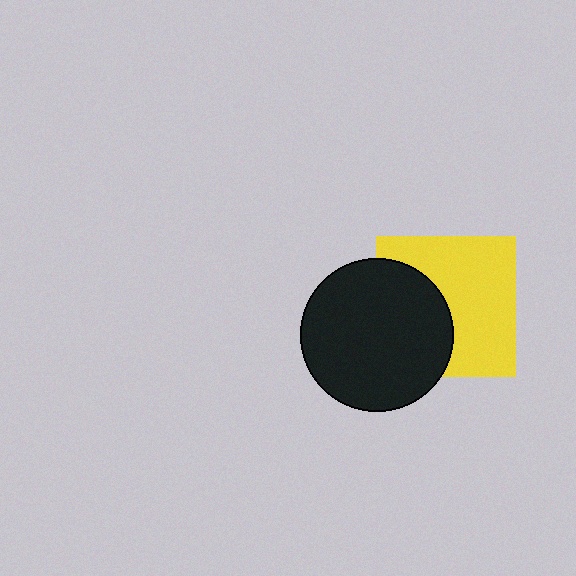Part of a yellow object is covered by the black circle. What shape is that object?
It is a square.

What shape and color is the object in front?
The object in front is a black circle.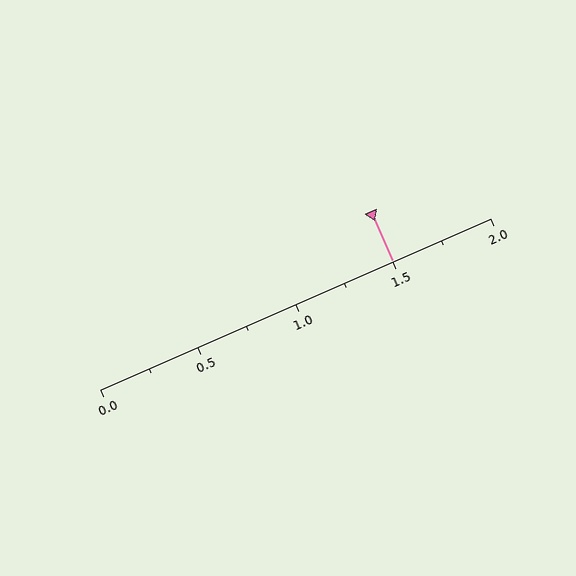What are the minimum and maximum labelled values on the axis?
The axis runs from 0.0 to 2.0.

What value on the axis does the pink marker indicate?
The marker indicates approximately 1.5.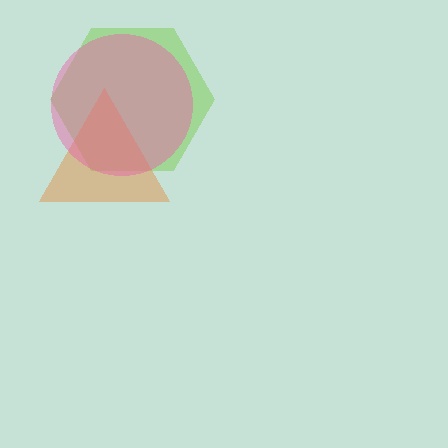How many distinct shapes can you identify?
There are 3 distinct shapes: a lime hexagon, an orange triangle, a pink circle.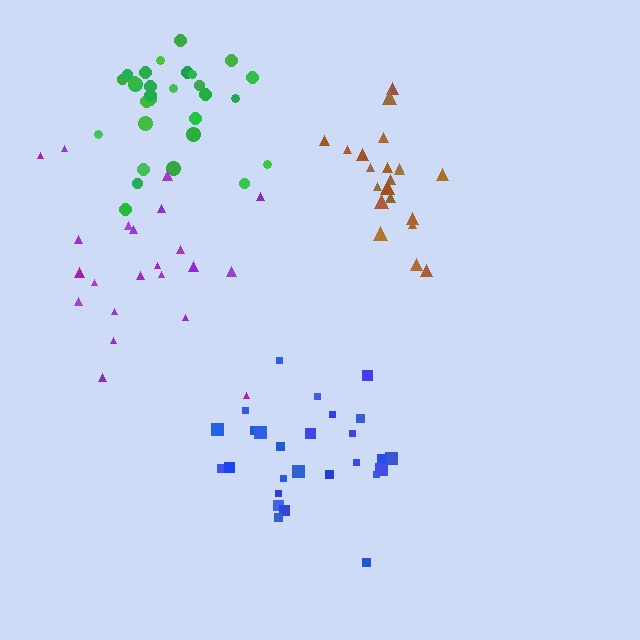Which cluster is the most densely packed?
Green.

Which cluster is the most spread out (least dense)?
Purple.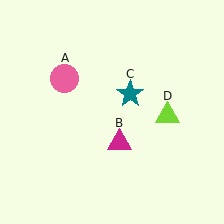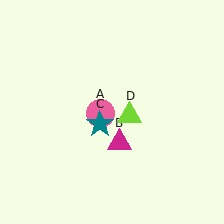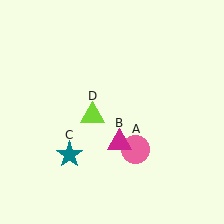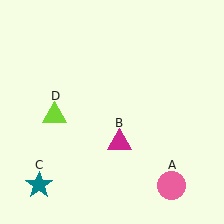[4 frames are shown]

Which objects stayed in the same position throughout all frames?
Magenta triangle (object B) remained stationary.